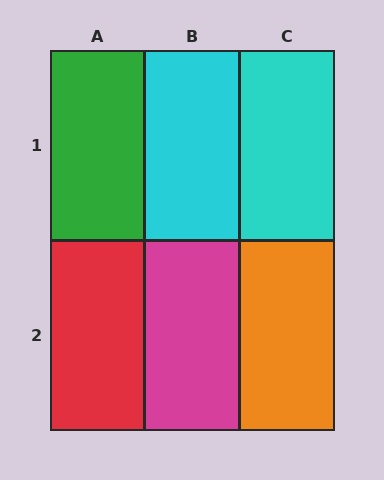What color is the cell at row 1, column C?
Cyan.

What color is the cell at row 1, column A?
Green.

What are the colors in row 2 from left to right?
Red, magenta, orange.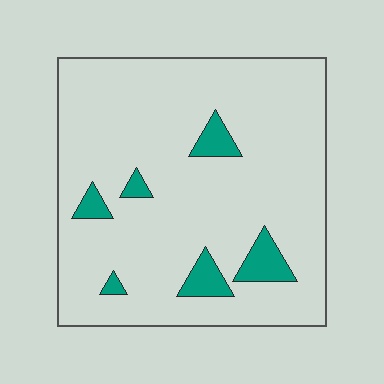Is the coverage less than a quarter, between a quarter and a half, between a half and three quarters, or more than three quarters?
Less than a quarter.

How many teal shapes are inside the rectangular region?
6.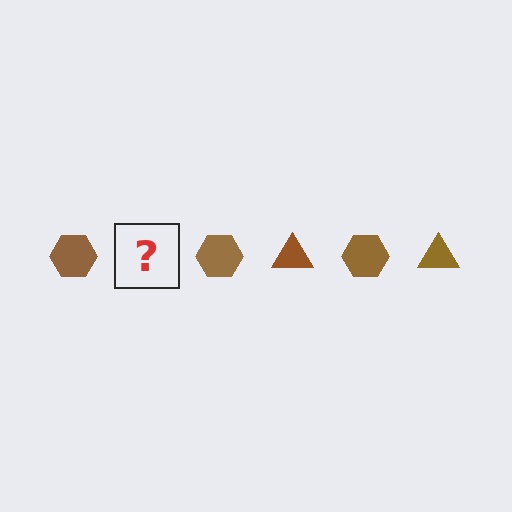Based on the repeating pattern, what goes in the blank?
The blank should be a brown triangle.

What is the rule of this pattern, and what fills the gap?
The rule is that the pattern cycles through hexagon, triangle shapes in brown. The gap should be filled with a brown triangle.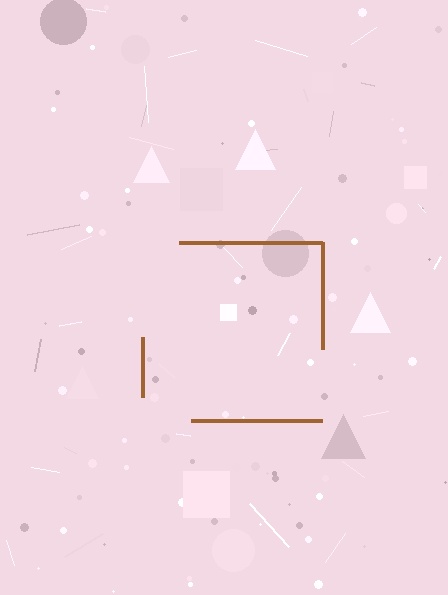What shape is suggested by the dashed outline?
The dashed outline suggests a square.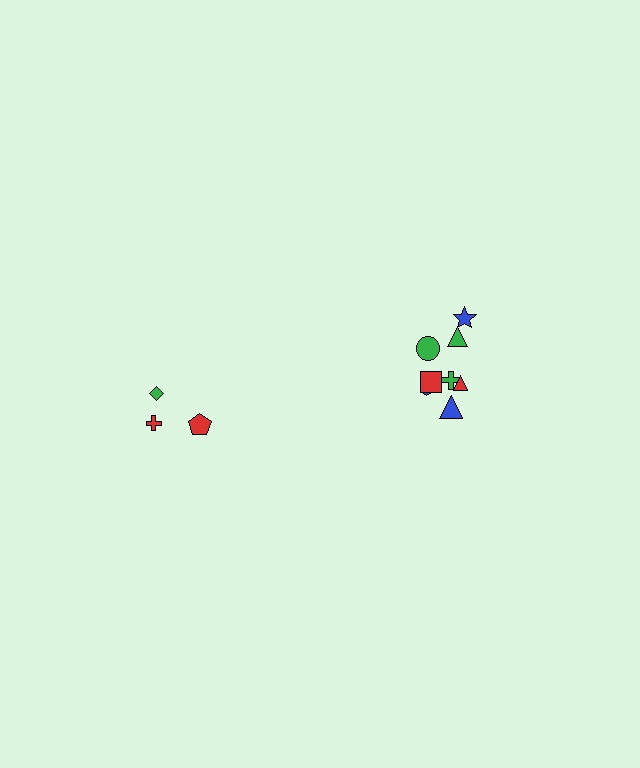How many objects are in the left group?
There are 3 objects.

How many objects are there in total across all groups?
There are 11 objects.